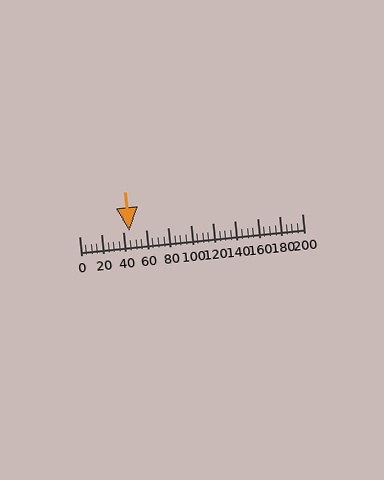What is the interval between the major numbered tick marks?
The major tick marks are spaced 20 units apart.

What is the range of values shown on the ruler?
The ruler shows values from 0 to 200.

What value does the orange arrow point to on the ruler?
The orange arrow points to approximately 45.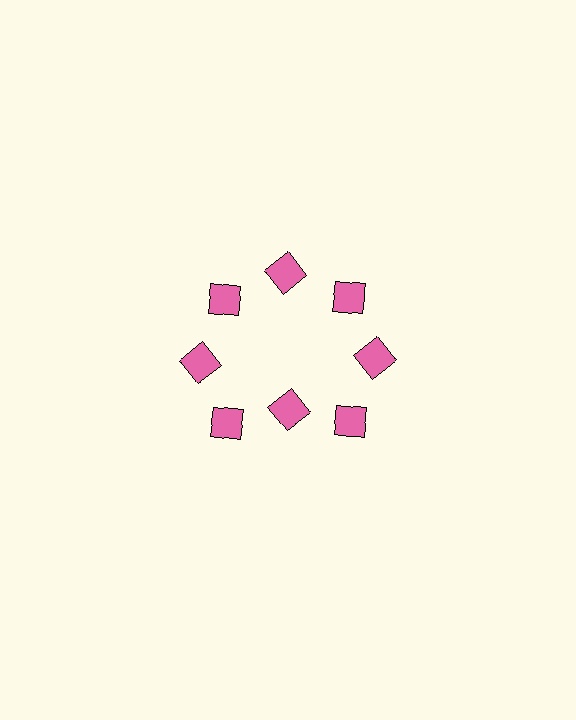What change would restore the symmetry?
The symmetry would be restored by moving it outward, back onto the ring so that all 8 diamonds sit at equal angles and equal distance from the center.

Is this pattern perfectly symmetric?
No. The 8 pink diamonds are arranged in a ring, but one element near the 6 o'clock position is pulled inward toward the center, breaking the 8-fold rotational symmetry.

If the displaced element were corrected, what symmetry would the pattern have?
It would have 8-fold rotational symmetry — the pattern would map onto itself every 45 degrees.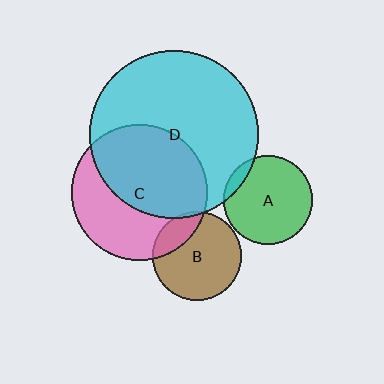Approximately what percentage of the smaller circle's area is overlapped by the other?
Approximately 10%.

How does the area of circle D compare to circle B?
Approximately 3.5 times.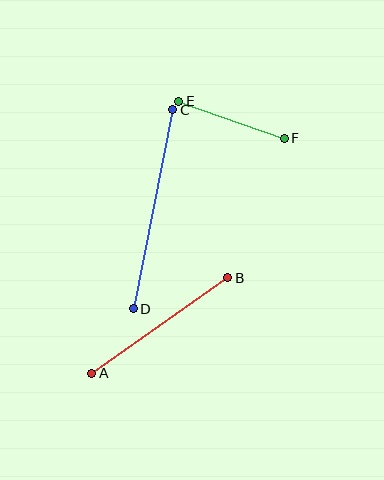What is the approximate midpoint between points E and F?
The midpoint is at approximately (231, 120) pixels.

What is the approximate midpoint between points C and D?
The midpoint is at approximately (153, 209) pixels.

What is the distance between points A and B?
The distance is approximately 166 pixels.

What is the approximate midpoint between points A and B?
The midpoint is at approximately (160, 325) pixels.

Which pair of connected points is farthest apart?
Points C and D are farthest apart.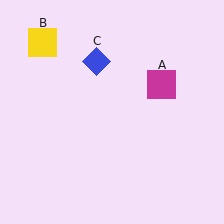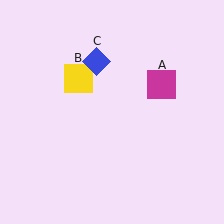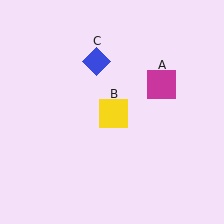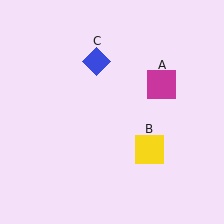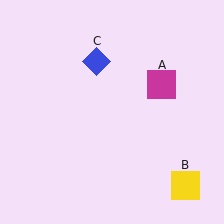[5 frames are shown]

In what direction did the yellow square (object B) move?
The yellow square (object B) moved down and to the right.